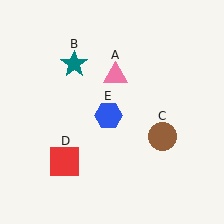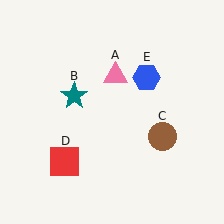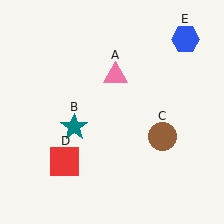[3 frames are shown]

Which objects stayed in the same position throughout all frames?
Pink triangle (object A) and brown circle (object C) and red square (object D) remained stationary.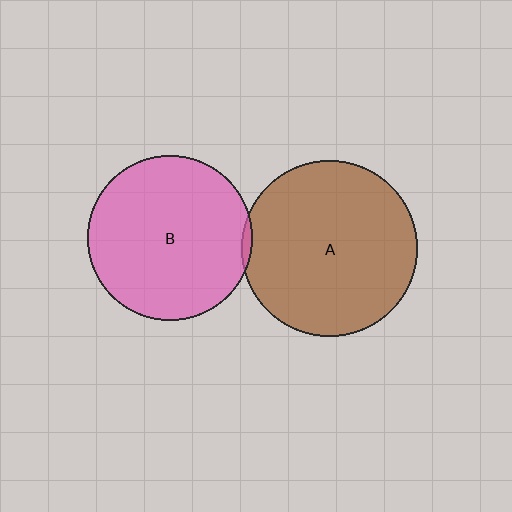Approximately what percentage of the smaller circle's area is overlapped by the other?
Approximately 5%.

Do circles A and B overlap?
Yes.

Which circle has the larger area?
Circle A (brown).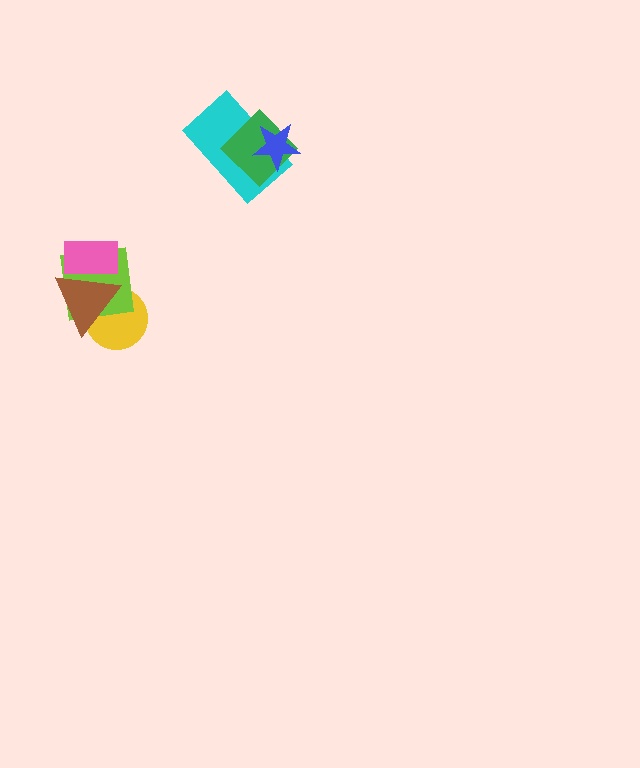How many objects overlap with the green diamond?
2 objects overlap with the green diamond.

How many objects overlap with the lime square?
3 objects overlap with the lime square.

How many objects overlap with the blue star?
2 objects overlap with the blue star.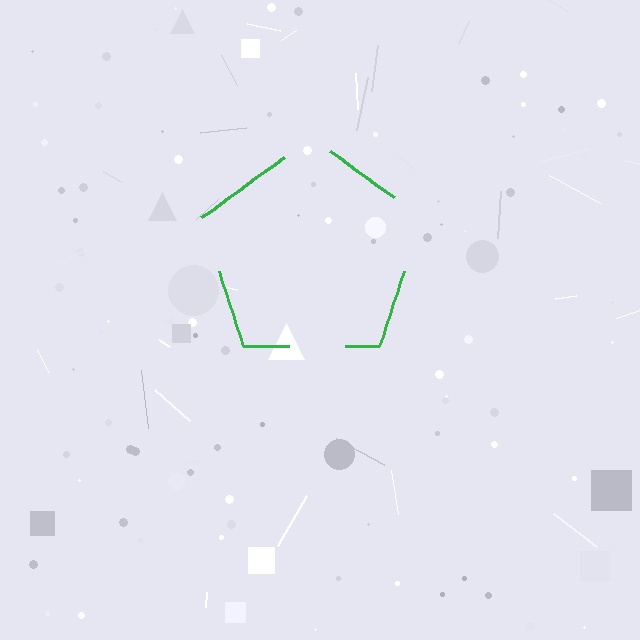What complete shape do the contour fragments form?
The contour fragments form a pentagon.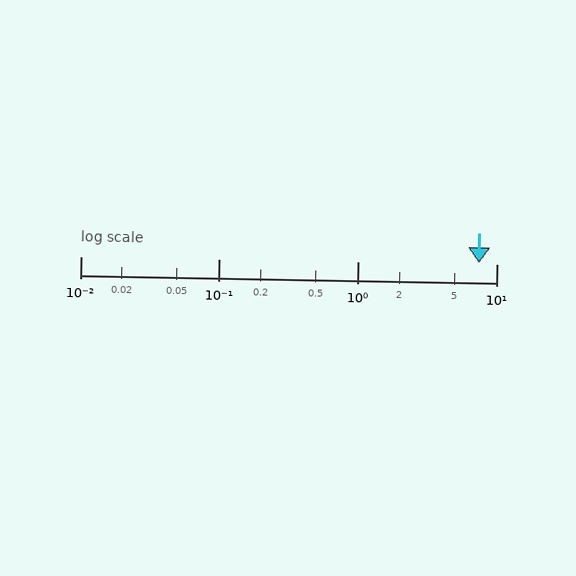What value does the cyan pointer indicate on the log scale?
The pointer indicates approximately 7.5.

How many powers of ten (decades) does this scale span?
The scale spans 3 decades, from 0.01 to 10.